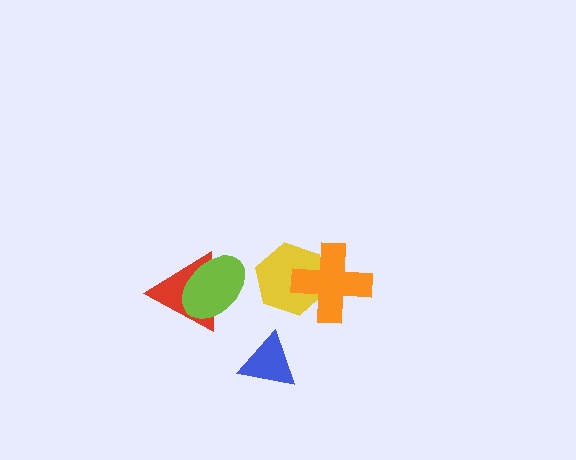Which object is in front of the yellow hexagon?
The orange cross is in front of the yellow hexagon.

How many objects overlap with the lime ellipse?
1 object overlaps with the lime ellipse.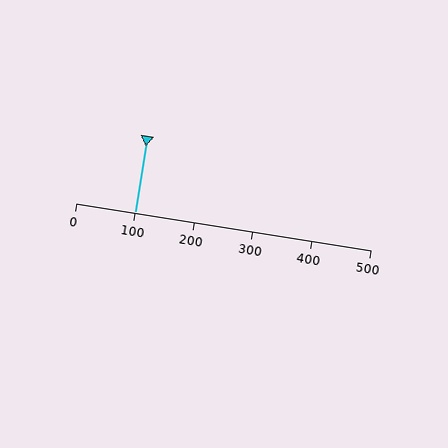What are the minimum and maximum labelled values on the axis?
The axis runs from 0 to 500.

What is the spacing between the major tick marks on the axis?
The major ticks are spaced 100 apart.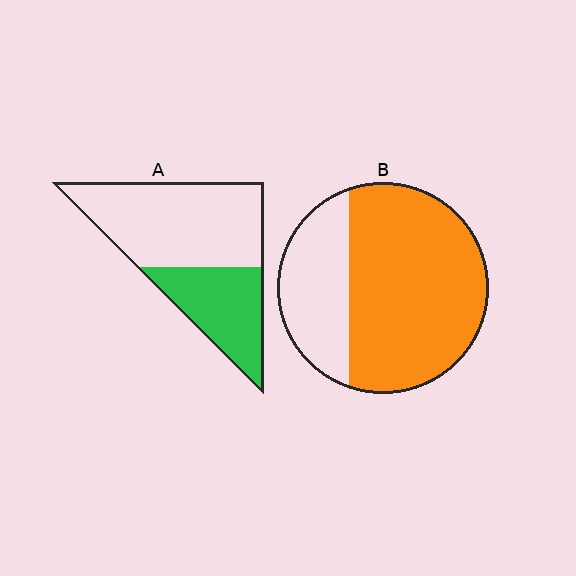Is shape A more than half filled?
No.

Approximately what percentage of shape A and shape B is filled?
A is approximately 35% and B is approximately 70%.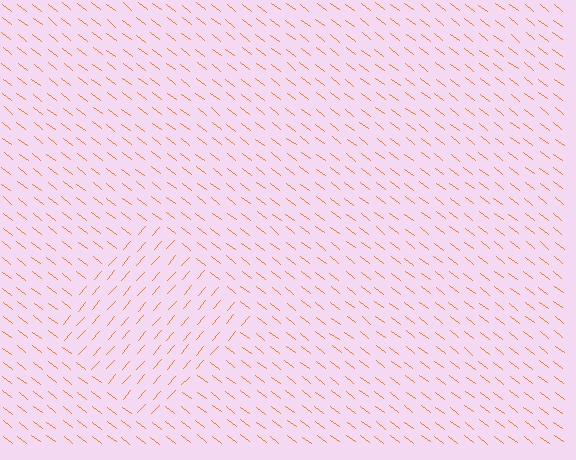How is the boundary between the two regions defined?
The boundary is defined purely by a change in line orientation (approximately 87 degrees difference). All lines are the same color and thickness.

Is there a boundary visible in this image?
Yes, there is a texture boundary formed by a change in line orientation.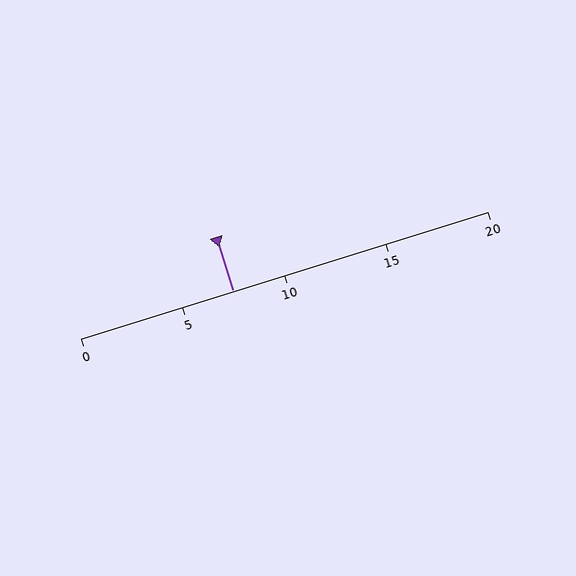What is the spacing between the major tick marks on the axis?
The major ticks are spaced 5 apart.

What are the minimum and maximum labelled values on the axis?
The axis runs from 0 to 20.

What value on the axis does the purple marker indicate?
The marker indicates approximately 7.5.